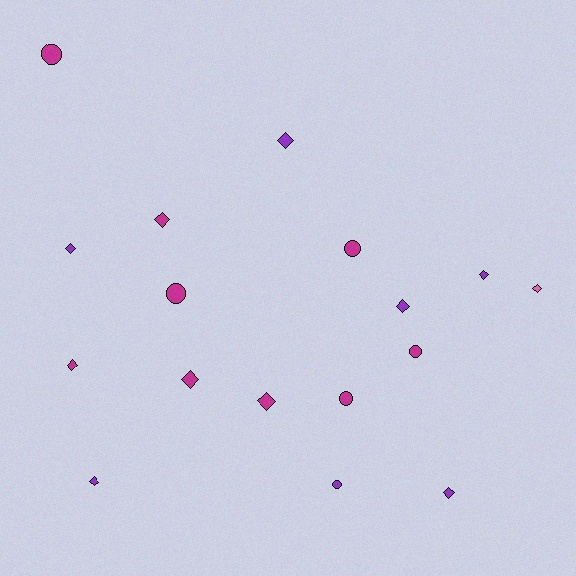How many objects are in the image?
There are 17 objects.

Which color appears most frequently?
Magenta, with 9 objects.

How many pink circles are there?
There are no pink circles.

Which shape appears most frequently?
Diamond, with 11 objects.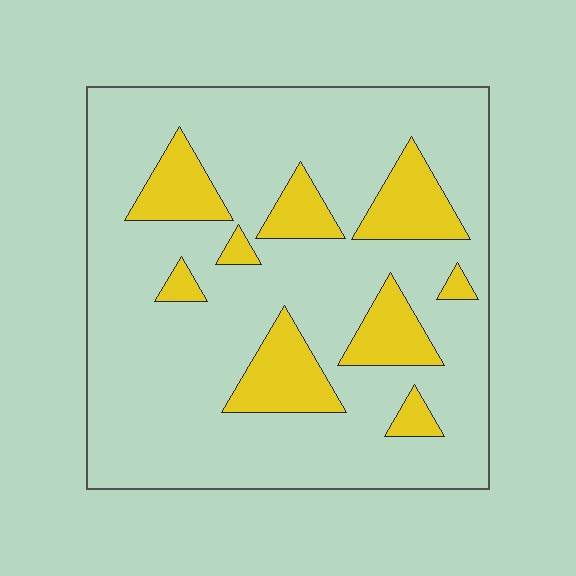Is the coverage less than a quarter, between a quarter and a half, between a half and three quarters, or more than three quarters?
Less than a quarter.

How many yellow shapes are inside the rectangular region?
9.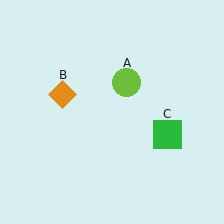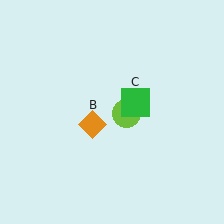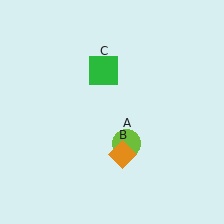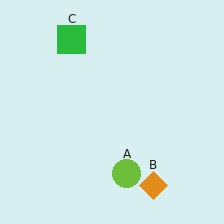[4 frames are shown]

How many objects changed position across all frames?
3 objects changed position: lime circle (object A), orange diamond (object B), green square (object C).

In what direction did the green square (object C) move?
The green square (object C) moved up and to the left.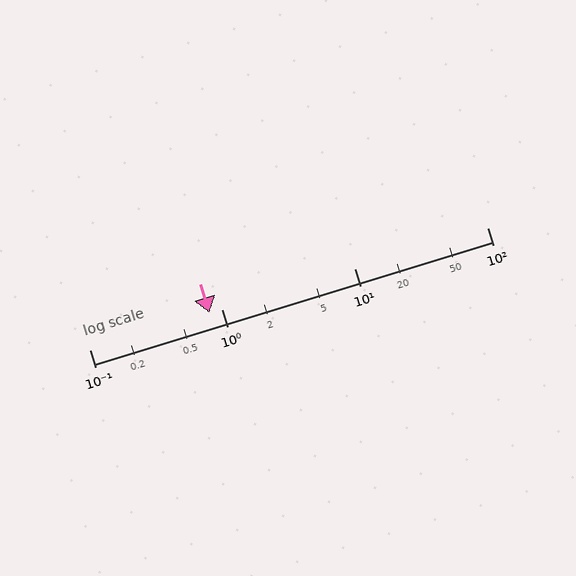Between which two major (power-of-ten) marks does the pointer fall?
The pointer is between 0.1 and 1.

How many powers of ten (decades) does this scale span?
The scale spans 3 decades, from 0.1 to 100.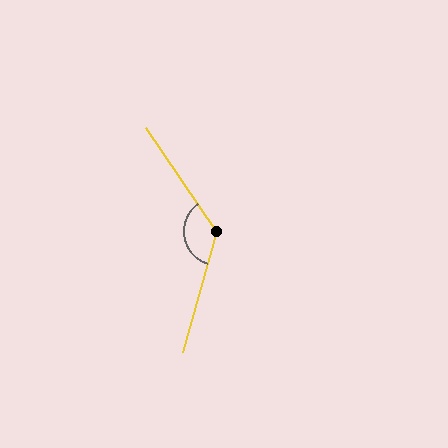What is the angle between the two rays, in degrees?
Approximately 130 degrees.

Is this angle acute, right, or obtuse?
It is obtuse.